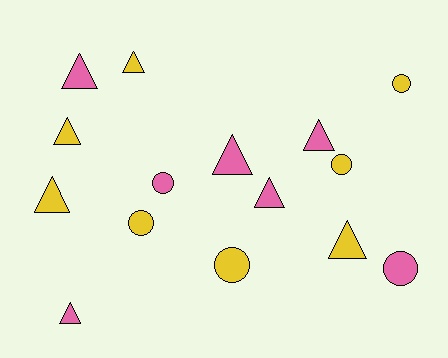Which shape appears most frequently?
Triangle, with 9 objects.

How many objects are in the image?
There are 15 objects.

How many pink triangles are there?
There are 5 pink triangles.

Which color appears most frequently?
Yellow, with 8 objects.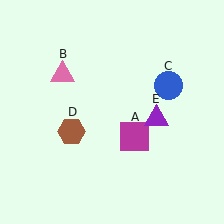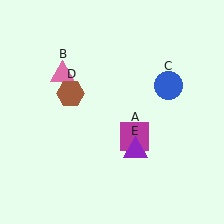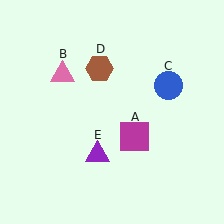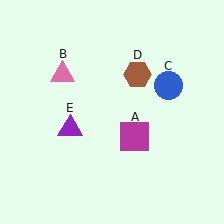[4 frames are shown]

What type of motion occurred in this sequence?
The brown hexagon (object D), purple triangle (object E) rotated clockwise around the center of the scene.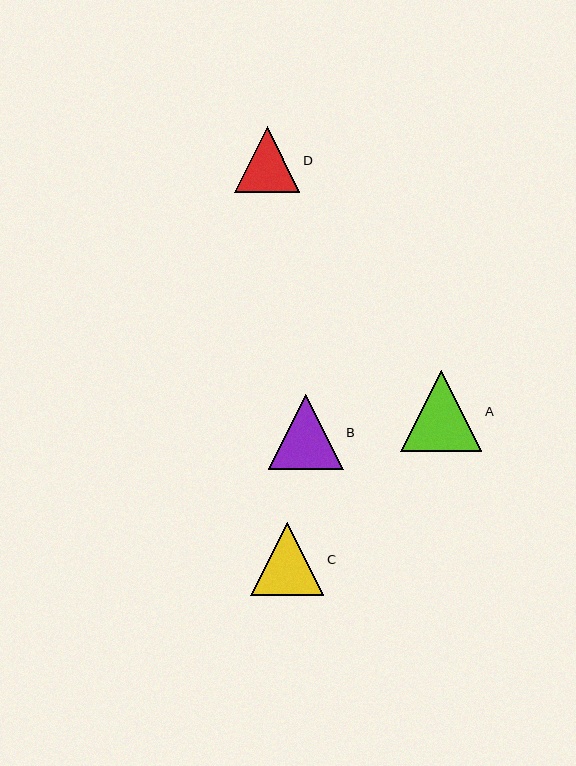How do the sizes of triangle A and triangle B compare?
Triangle A and triangle B are approximately the same size.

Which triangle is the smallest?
Triangle D is the smallest with a size of approximately 66 pixels.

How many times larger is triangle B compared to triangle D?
Triangle B is approximately 1.1 times the size of triangle D.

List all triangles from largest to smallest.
From largest to smallest: A, B, C, D.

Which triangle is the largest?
Triangle A is the largest with a size of approximately 81 pixels.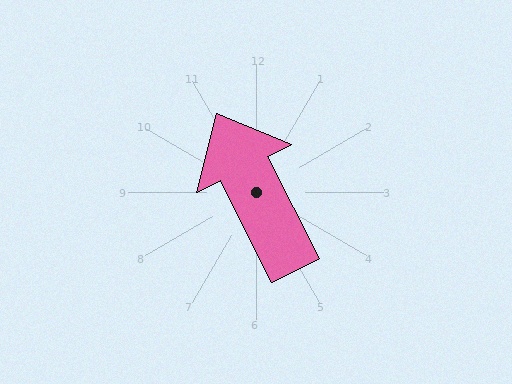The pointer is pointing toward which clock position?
Roughly 11 o'clock.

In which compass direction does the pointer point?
Northwest.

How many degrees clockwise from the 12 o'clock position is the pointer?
Approximately 333 degrees.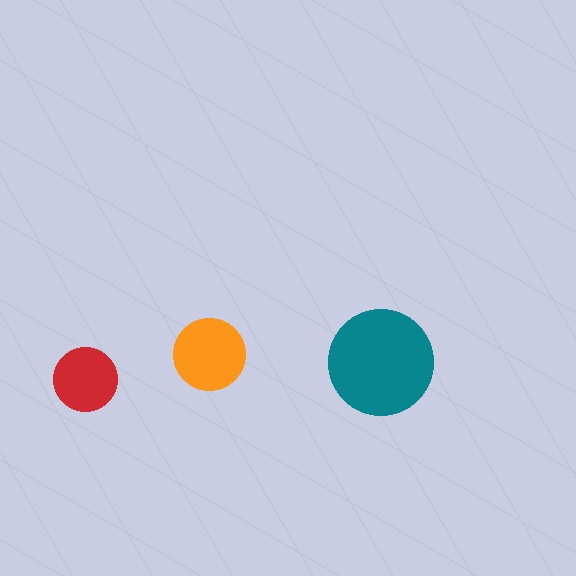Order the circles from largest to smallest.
the teal one, the orange one, the red one.